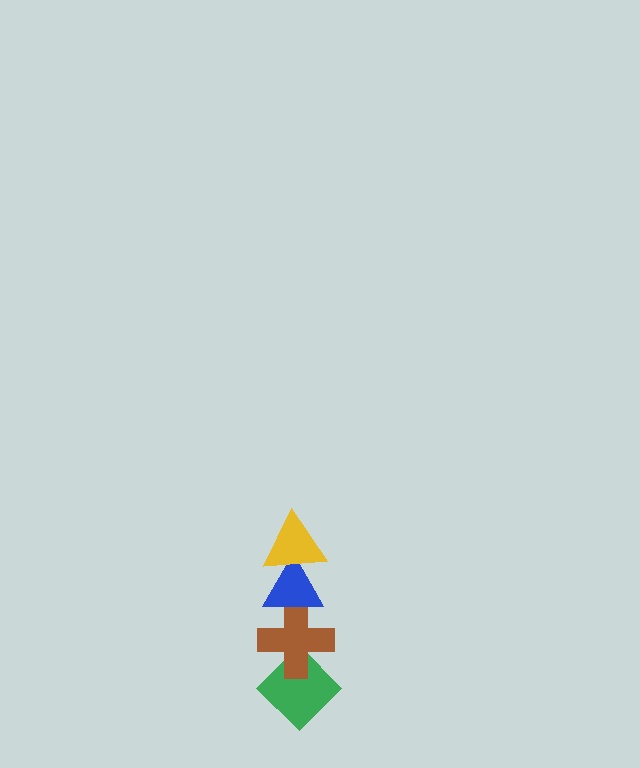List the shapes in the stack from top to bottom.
From top to bottom: the yellow triangle, the blue triangle, the brown cross, the green diamond.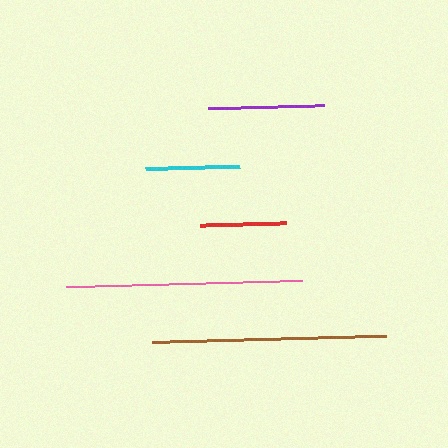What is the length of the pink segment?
The pink segment is approximately 237 pixels long.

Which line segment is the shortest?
The red line is the shortest at approximately 86 pixels.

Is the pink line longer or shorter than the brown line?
The pink line is longer than the brown line.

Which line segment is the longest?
The pink line is the longest at approximately 237 pixels.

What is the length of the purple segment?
The purple segment is approximately 115 pixels long.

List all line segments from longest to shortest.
From longest to shortest: pink, brown, purple, cyan, red.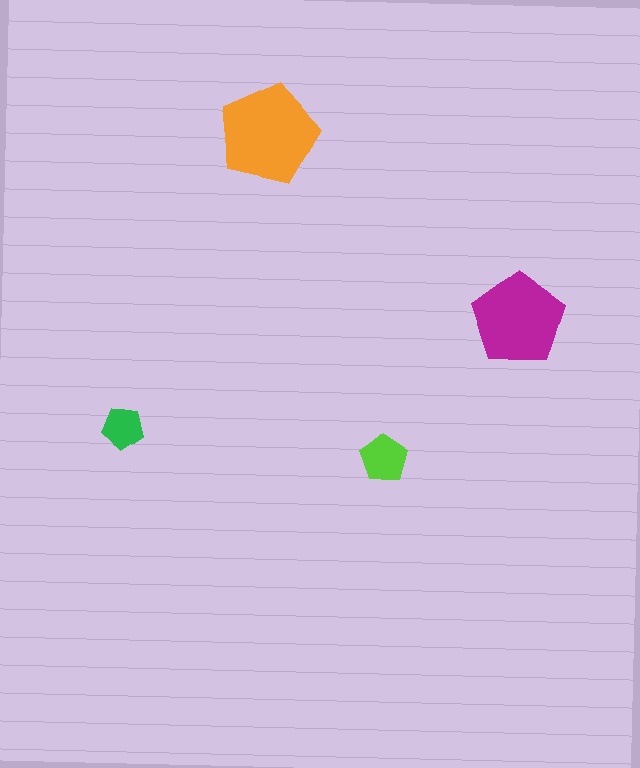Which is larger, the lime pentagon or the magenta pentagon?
The magenta one.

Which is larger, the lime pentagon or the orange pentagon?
The orange one.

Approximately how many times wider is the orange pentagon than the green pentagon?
About 2.5 times wider.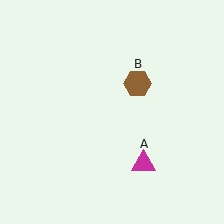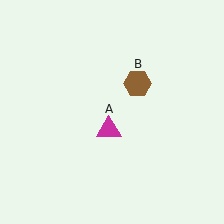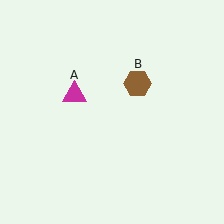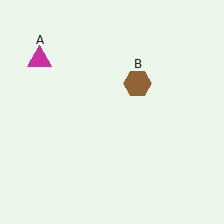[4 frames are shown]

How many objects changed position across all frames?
1 object changed position: magenta triangle (object A).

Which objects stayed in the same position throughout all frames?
Brown hexagon (object B) remained stationary.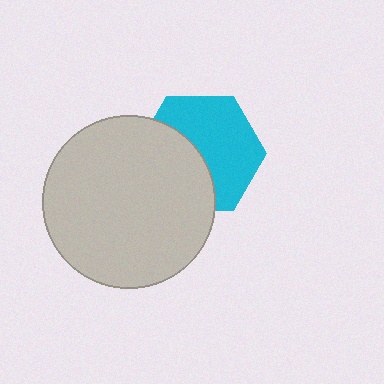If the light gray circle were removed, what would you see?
You would see the complete cyan hexagon.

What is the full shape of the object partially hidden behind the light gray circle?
The partially hidden object is a cyan hexagon.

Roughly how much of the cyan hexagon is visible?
About half of it is visible (roughly 57%).